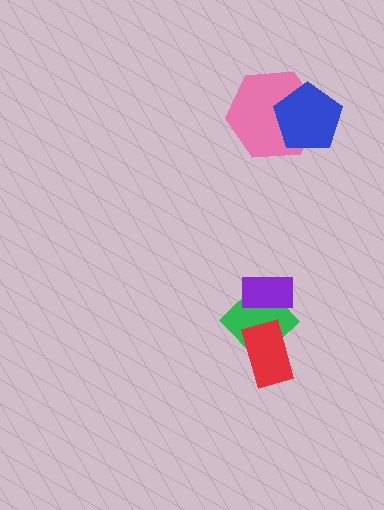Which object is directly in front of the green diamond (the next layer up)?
The red rectangle is directly in front of the green diamond.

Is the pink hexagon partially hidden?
Yes, it is partially covered by another shape.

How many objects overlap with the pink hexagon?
1 object overlaps with the pink hexagon.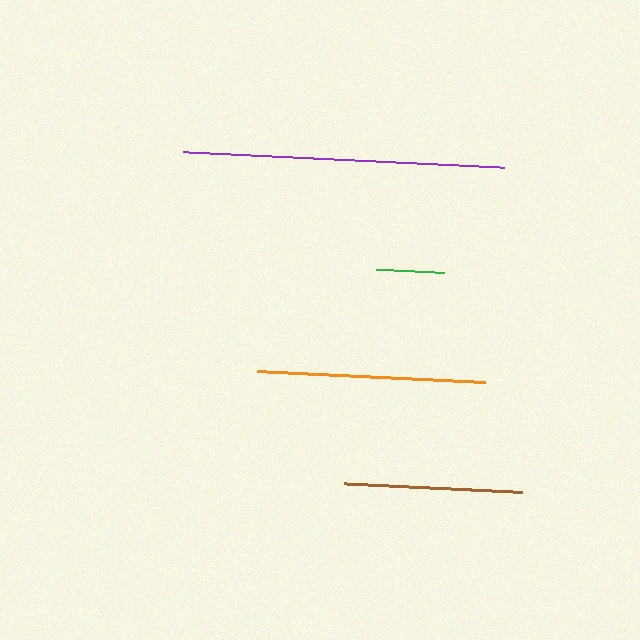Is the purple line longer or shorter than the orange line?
The purple line is longer than the orange line.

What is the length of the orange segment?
The orange segment is approximately 228 pixels long.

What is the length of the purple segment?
The purple segment is approximately 320 pixels long.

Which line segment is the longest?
The purple line is the longest at approximately 320 pixels.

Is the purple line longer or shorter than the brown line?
The purple line is longer than the brown line.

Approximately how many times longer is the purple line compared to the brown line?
The purple line is approximately 1.8 times the length of the brown line.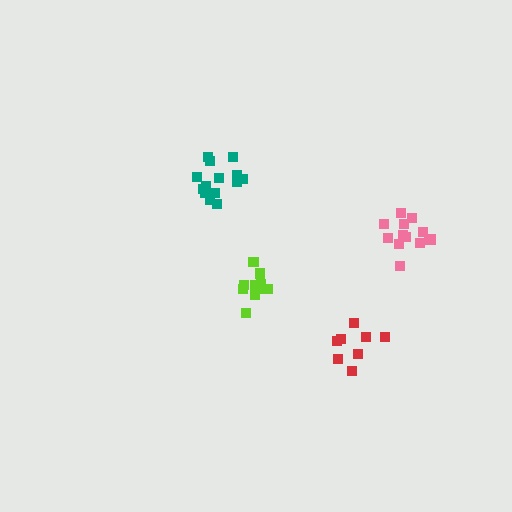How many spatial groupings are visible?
There are 4 spatial groupings.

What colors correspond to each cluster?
The clusters are colored: teal, pink, red, lime.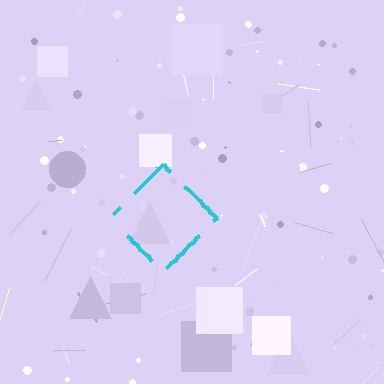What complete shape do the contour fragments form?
The contour fragments form a diamond.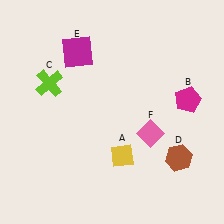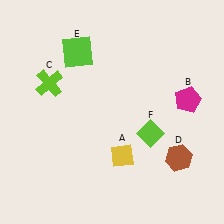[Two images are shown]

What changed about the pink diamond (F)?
In Image 1, F is pink. In Image 2, it changed to lime.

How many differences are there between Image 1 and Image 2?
There are 2 differences between the two images.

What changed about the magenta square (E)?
In Image 1, E is magenta. In Image 2, it changed to lime.